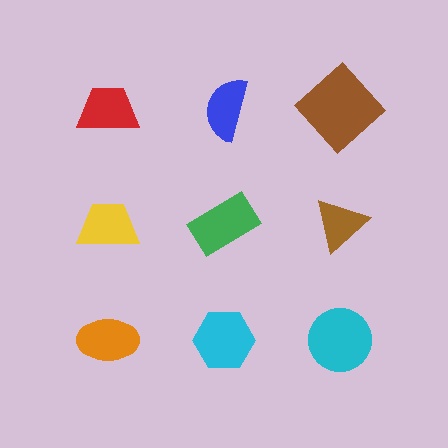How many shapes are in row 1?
3 shapes.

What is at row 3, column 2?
A cyan hexagon.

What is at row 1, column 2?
A blue semicircle.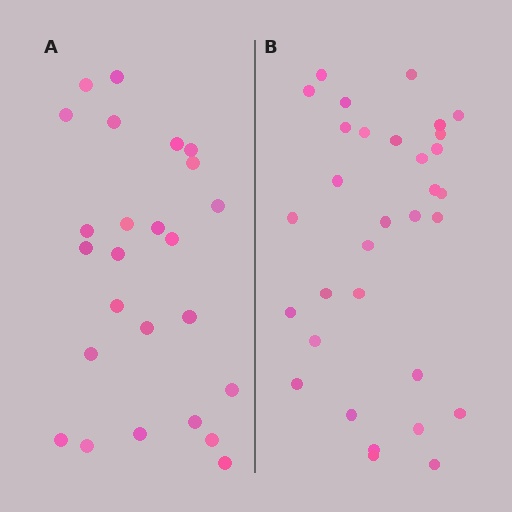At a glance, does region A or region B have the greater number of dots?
Region B (the right region) has more dots.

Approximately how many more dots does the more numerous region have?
Region B has roughly 8 or so more dots than region A.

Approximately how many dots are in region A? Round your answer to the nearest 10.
About 20 dots. (The exact count is 25, which rounds to 20.)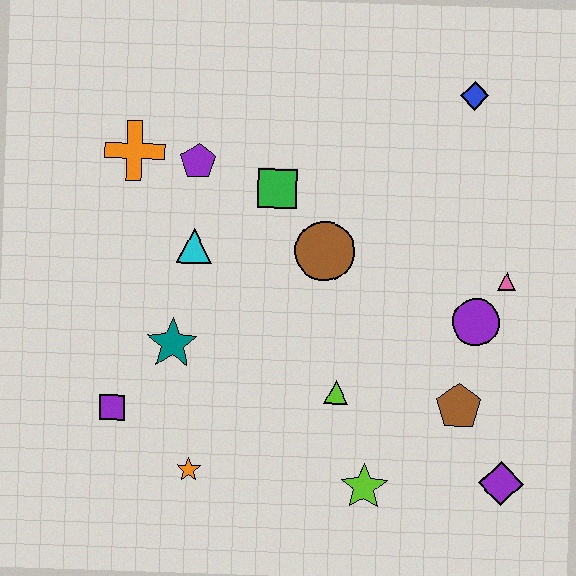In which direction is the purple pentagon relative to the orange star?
The purple pentagon is above the orange star.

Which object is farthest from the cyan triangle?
The purple diamond is farthest from the cyan triangle.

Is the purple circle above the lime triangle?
Yes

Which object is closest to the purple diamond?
The brown pentagon is closest to the purple diamond.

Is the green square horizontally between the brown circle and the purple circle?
No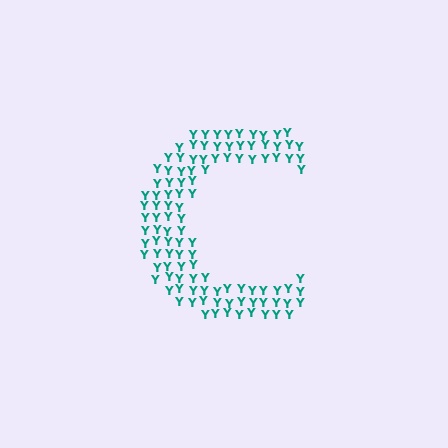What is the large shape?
The large shape is the letter C.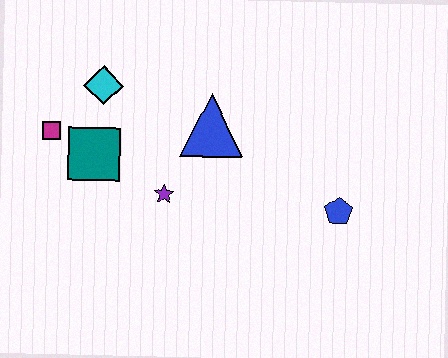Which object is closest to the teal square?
The magenta square is closest to the teal square.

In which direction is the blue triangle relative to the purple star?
The blue triangle is above the purple star.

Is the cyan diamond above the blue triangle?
Yes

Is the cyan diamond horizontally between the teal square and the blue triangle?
Yes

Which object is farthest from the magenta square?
The blue pentagon is farthest from the magenta square.